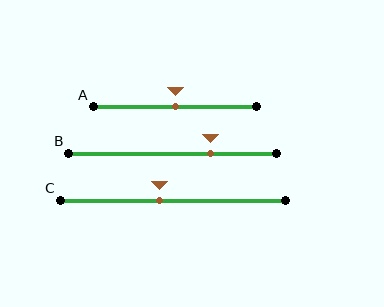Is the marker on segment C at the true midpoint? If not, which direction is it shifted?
No, the marker on segment C is shifted to the left by about 6% of the segment length.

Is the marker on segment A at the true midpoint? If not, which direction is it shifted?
Yes, the marker on segment A is at the true midpoint.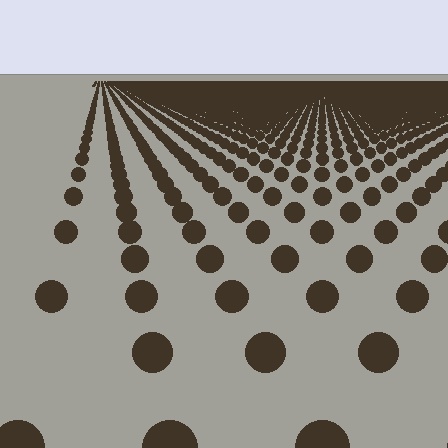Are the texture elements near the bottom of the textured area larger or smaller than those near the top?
Larger. Near the bottom, elements are closer to the viewer and appear at a bigger on-screen size.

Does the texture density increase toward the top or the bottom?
Density increases toward the top.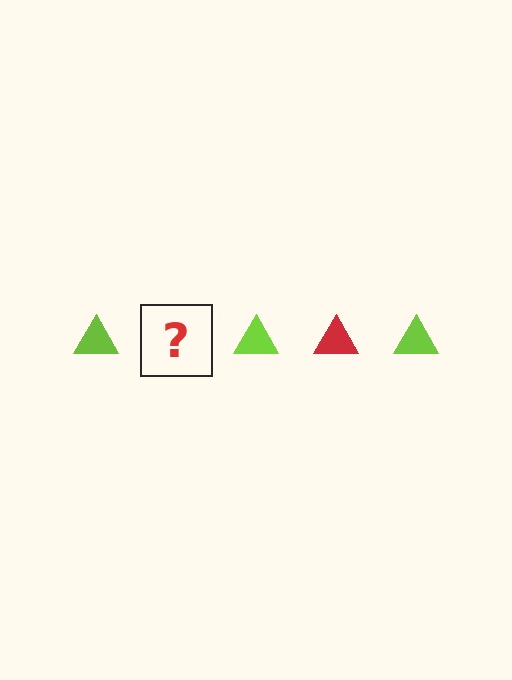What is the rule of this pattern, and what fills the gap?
The rule is that the pattern cycles through lime, red triangles. The gap should be filled with a red triangle.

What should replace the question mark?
The question mark should be replaced with a red triangle.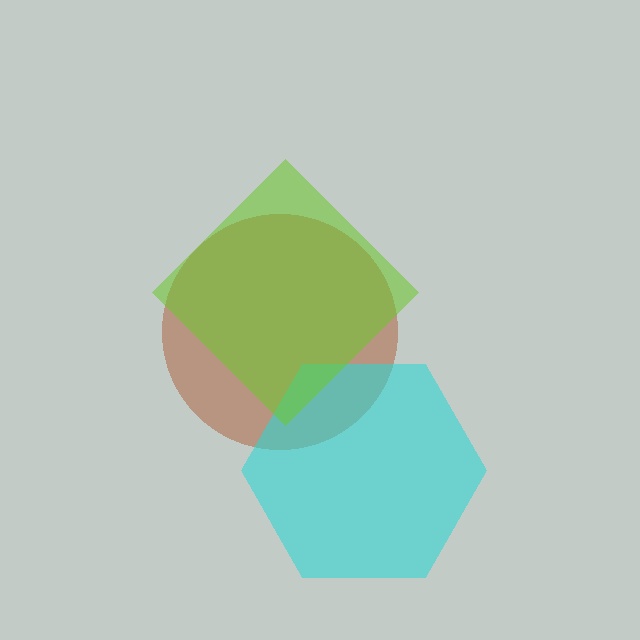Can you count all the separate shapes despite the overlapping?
Yes, there are 3 separate shapes.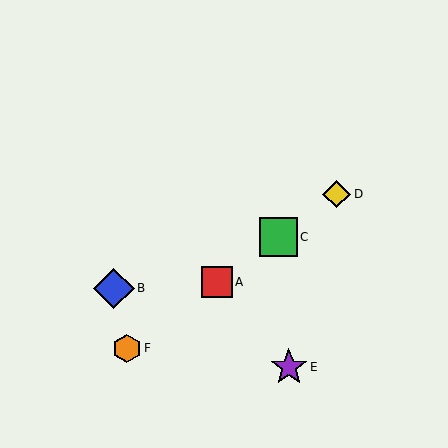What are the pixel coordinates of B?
Object B is at (114, 288).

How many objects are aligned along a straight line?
4 objects (A, C, D, F) are aligned along a straight line.